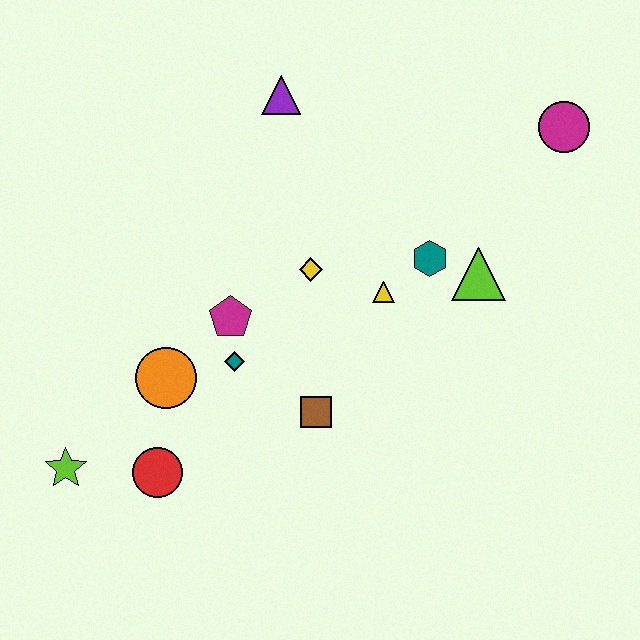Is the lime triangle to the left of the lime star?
No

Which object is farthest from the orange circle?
The magenta circle is farthest from the orange circle.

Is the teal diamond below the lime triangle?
Yes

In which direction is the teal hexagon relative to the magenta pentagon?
The teal hexagon is to the right of the magenta pentagon.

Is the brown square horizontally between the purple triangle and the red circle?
No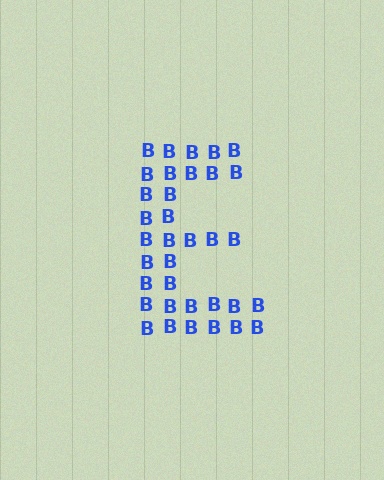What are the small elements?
The small elements are letter B's.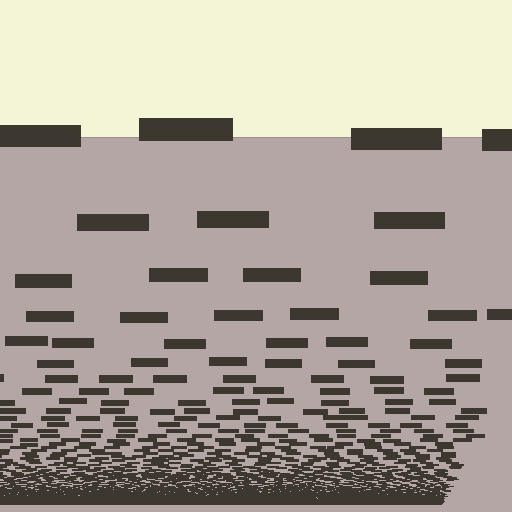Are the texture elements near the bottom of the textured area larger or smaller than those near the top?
Smaller. The gradient is inverted — elements near the bottom are smaller and denser.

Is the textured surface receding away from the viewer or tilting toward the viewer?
The surface appears to tilt toward the viewer. Texture elements get larger and sparser toward the top.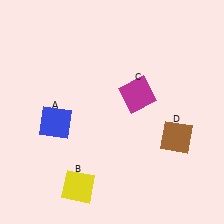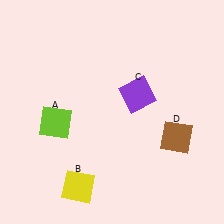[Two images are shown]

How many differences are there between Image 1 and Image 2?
There are 2 differences between the two images.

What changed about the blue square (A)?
In Image 1, A is blue. In Image 2, it changed to lime.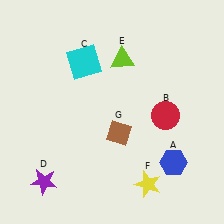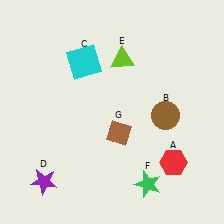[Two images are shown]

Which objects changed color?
A changed from blue to red. B changed from red to brown. F changed from yellow to green.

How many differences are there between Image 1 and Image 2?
There are 3 differences between the two images.